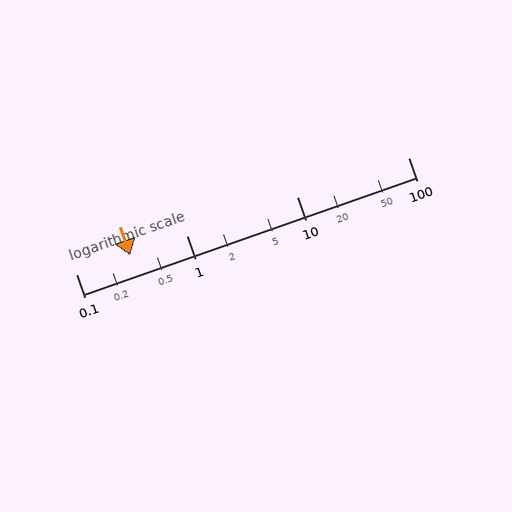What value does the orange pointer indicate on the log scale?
The pointer indicates approximately 0.31.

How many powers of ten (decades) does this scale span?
The scale spans 3 decades, from 0.1 to 100.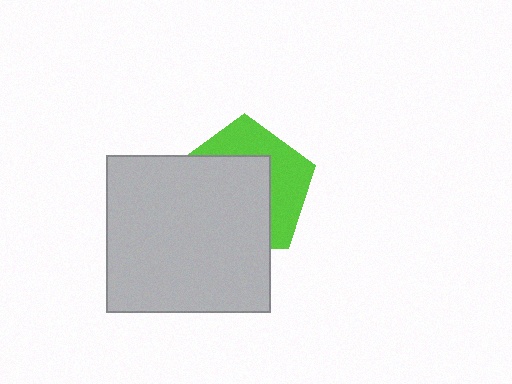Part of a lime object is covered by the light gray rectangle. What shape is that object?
It is a pentagon.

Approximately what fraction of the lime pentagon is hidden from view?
Roughly 60% of the lime pentagon is hidden behind the light gray rectangle.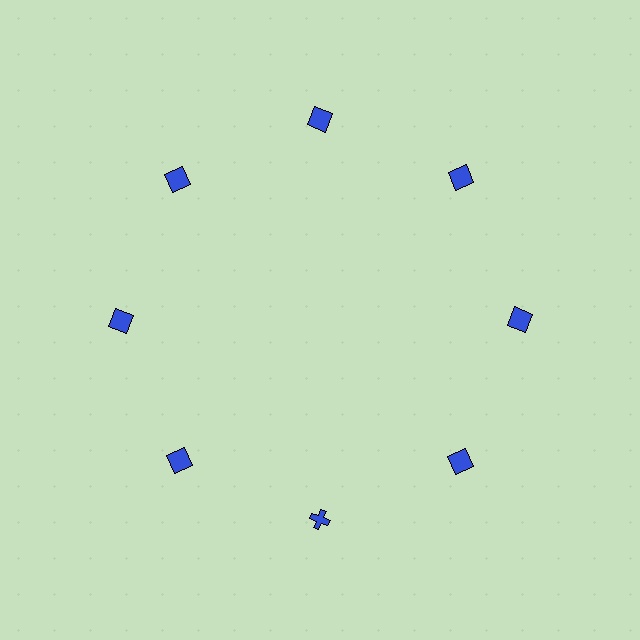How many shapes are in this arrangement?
There are 8 shapes arranged in a ring pattern.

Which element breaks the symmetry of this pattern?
The blue cross at roughly the 6 o'clock position breaks the symmetry. All other shapes are blue squares.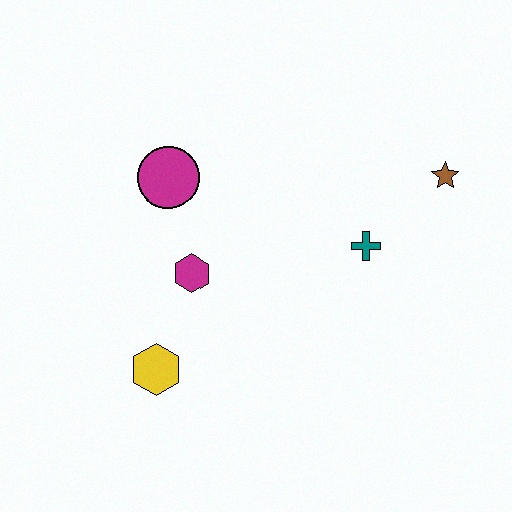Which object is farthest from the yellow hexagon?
The brown star is farthest from the yellow hexagon.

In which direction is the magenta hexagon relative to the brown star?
The magenta hexagon is to the left of the brown star.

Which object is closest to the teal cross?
The brown star is closest to the teal cross.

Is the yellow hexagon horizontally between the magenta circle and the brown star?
No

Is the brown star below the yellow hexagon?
No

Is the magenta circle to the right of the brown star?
No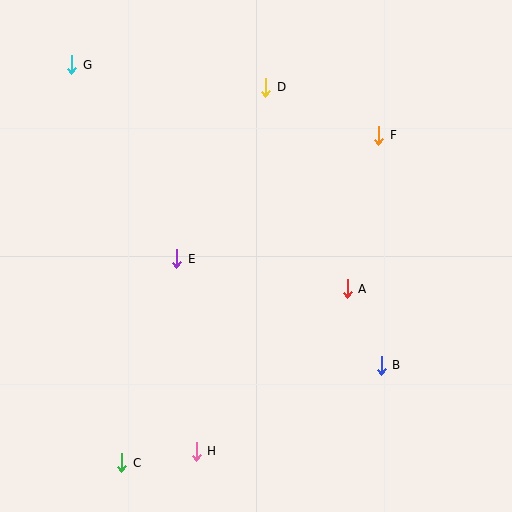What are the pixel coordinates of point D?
Point D is at (266, 87).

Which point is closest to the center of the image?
Point E at (177, 259) is closest to the center.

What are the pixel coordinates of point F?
Point F is at (379, 135).